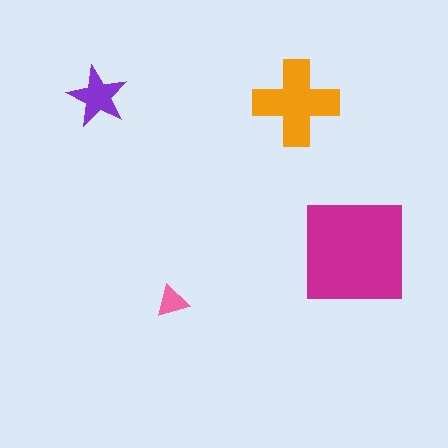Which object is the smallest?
The pink triangle.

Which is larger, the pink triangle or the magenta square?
The magenta square.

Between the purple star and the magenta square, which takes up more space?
The magenta square.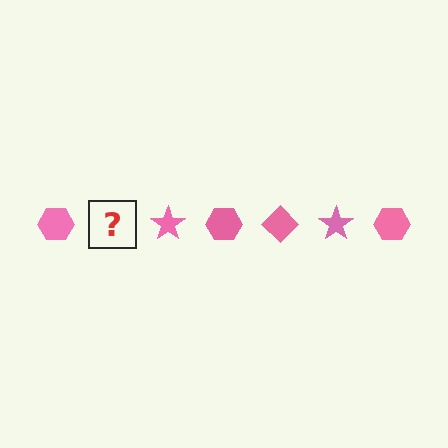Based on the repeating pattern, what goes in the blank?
The blank should be a pink diamond.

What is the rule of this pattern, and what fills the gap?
The rule is that the pattern cycles through hexagon, diamond, star shapes in pink. The gap should be filled with a pink diamond.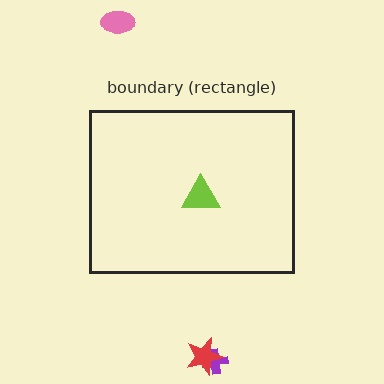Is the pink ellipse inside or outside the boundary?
Outside.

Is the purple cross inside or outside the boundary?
Outside.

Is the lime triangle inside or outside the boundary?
Inside.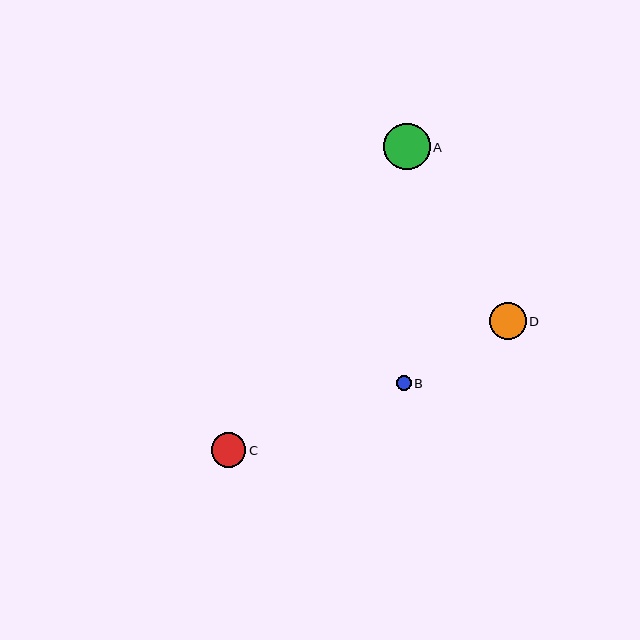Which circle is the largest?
Circle A is the largest with a size of approximately 46 pixels.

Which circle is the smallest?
Circle B is the smallest with a size of approximately 15 pixels.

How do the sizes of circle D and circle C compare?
Circle D and circle C are approximately the same size.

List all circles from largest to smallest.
From largest to smallest: A, D, C, B.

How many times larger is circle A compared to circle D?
Circle A is approximately 1.3 times the size of circle D.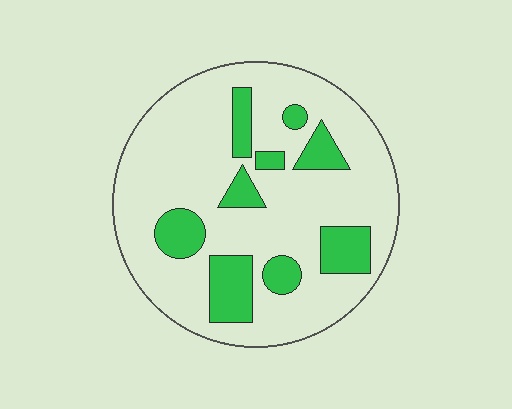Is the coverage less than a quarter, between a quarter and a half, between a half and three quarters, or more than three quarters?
Less than a quarter.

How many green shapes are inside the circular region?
9.